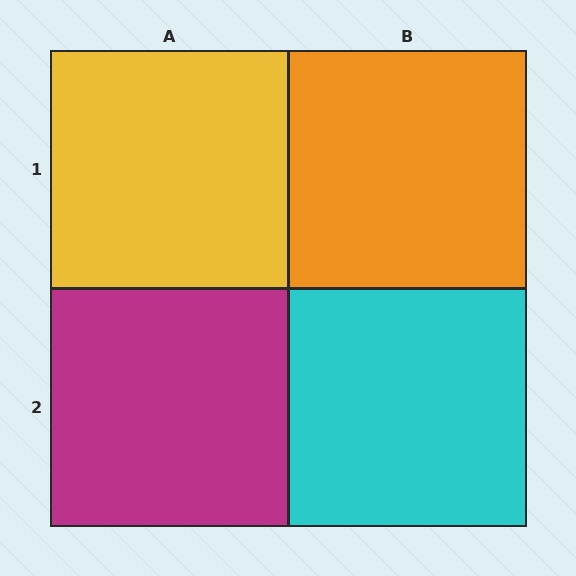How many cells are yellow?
1 cell is yellow.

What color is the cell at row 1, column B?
Orange.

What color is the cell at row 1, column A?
Yellow.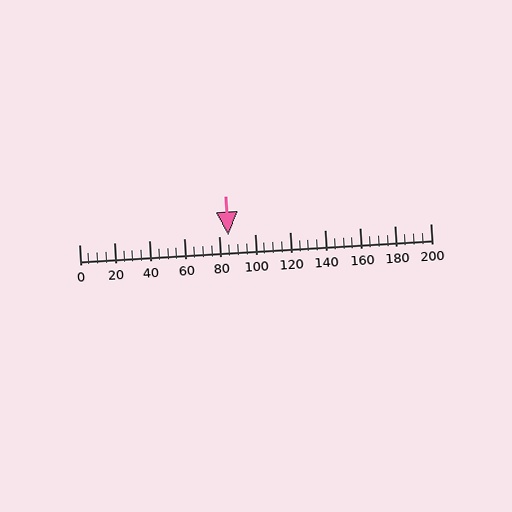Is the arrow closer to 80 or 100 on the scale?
The arrow is closer to 80.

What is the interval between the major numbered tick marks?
The major tick marks are spaced 20 units apart.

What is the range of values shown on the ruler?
The ruler shows values from 0 to 200.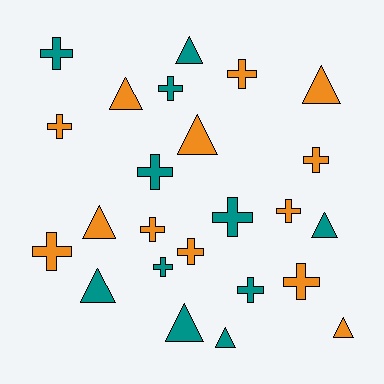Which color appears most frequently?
Orange, with 13 objects.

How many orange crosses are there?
There are 8 orange crosses.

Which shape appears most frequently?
Cross, with 14 objects.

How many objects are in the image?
There are 24 objects.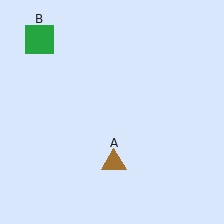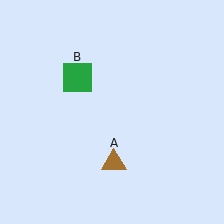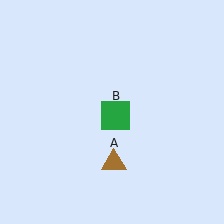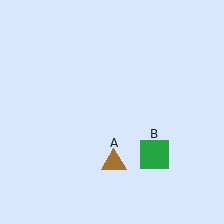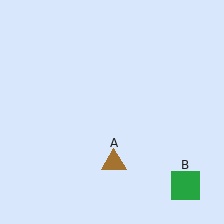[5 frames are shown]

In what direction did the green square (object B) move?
The green square (object B) moved down and to the right.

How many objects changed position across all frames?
1 object changed position: green square (object B).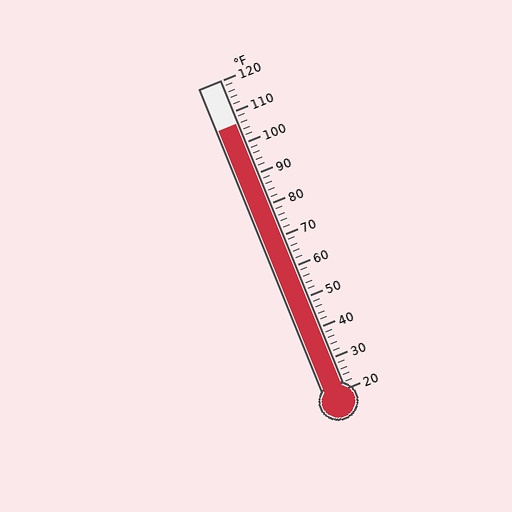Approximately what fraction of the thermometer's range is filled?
The thermometer is filled to approximately 85% of its range.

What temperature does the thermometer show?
The thermometer shows approximately 106°F.